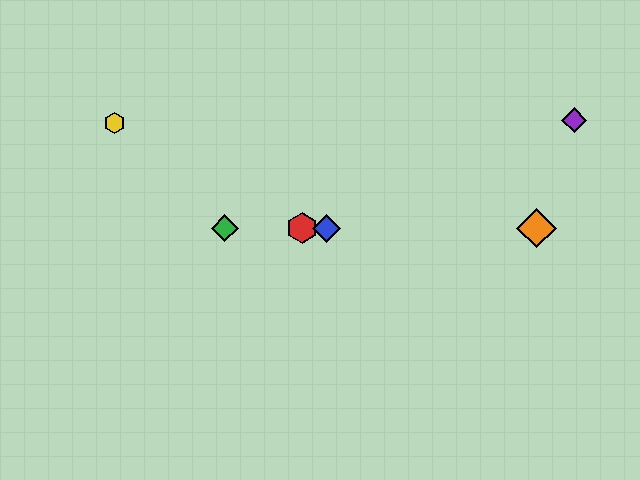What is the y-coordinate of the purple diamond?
The purple diamond is at y≈120.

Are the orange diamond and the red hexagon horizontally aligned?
Yes, both are at y≈228.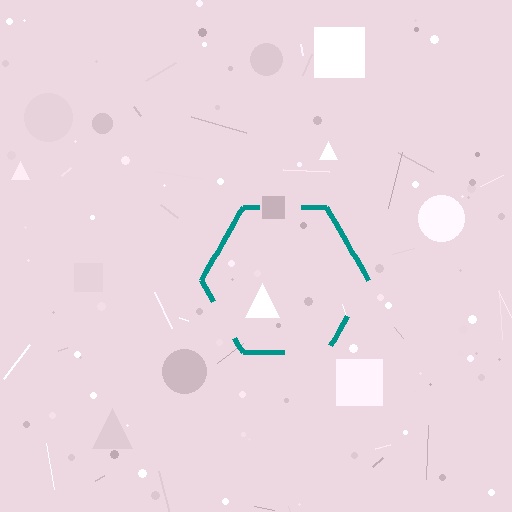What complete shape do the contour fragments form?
The contour fragments form a hexagon.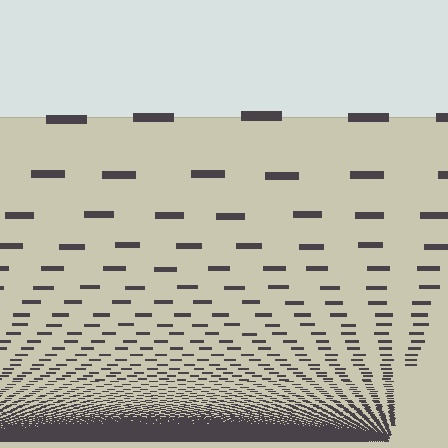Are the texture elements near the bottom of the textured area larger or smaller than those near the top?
Smaller. The gradient is inverted — elements near the bottom are smaller and denser.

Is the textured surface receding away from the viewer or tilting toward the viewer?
The surface appears to tilt toward the viewer. Texture elements get larger and sparser toward the top.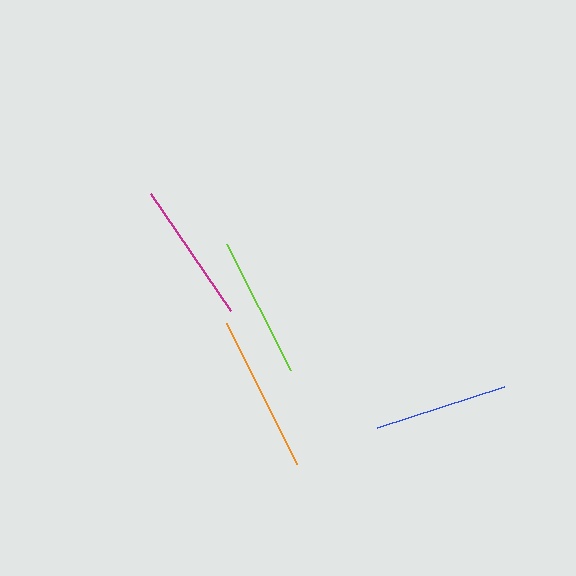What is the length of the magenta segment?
The magenta segment is approximately 141 pixels long.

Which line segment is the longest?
The orange line is the longest at approximately 158 pixels.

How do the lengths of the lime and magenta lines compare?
The lime and magenta lines are approximately the same length.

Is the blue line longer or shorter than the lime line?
The lime line is longer than the blue line.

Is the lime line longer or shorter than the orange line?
The orange line is longer than the lime line.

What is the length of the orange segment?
The orange segment is approximately 158 pixels long.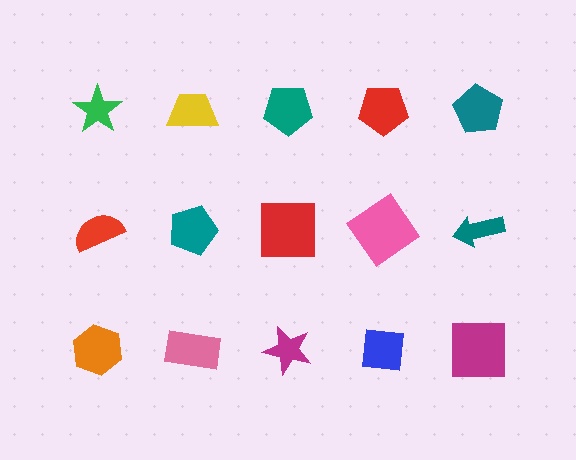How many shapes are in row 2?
5 shapes.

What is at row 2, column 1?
A red semicircle.